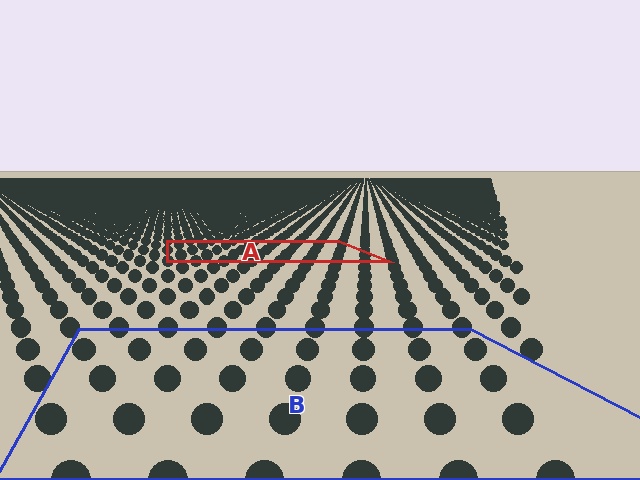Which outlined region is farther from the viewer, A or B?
Region A is farther from the viewer — the texture elements inside it appear smaller and more densely packed.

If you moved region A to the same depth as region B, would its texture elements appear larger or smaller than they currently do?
They would appear larger. At a closer depth, the same texture elements are projected at a bigger on-screen size.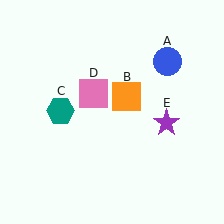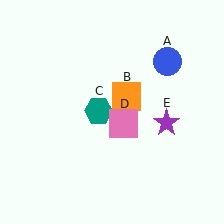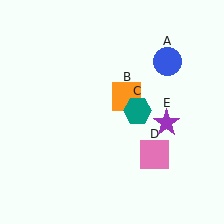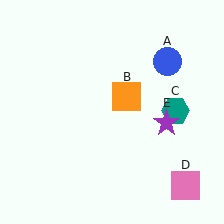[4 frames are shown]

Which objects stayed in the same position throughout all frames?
Blue circle (object A) and orange square (object B) and purple star (object E) remained stationary.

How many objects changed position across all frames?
2 objects changed position: teal hexagon (object C), pink square (object D).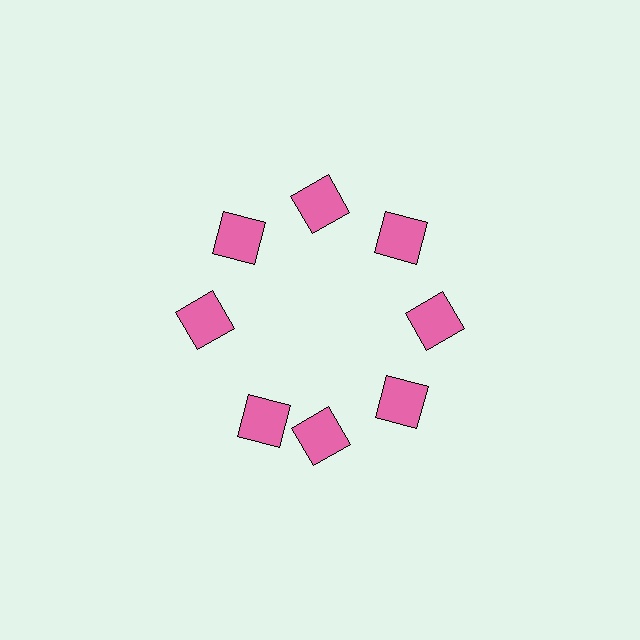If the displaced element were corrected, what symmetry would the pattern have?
It would have 8-fold rotational symmetry — the pattern would map onto itself every 45 degrees.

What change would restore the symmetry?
The symmetry would be restored by rotating it back into even spacing with its neighbors so that all 8 squares sit at equal angles and equal distance from the center.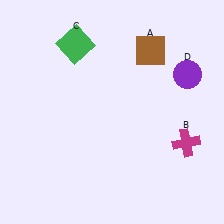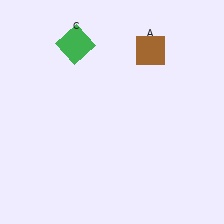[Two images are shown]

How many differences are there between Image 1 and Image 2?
There are 2 differences between the two images.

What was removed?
The purple circle (D), the magenta cross (B) were removed in Image 2.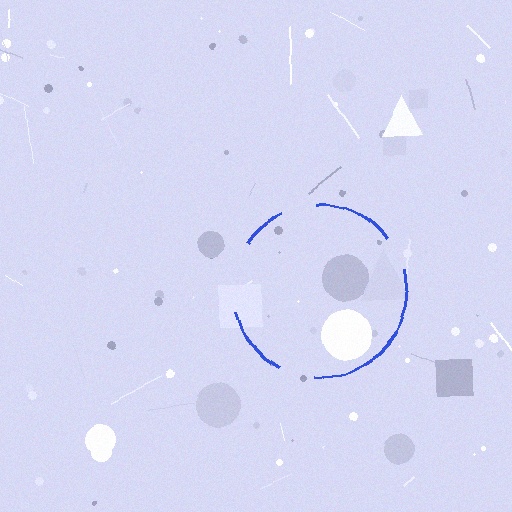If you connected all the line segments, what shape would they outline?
They would outline a circle.